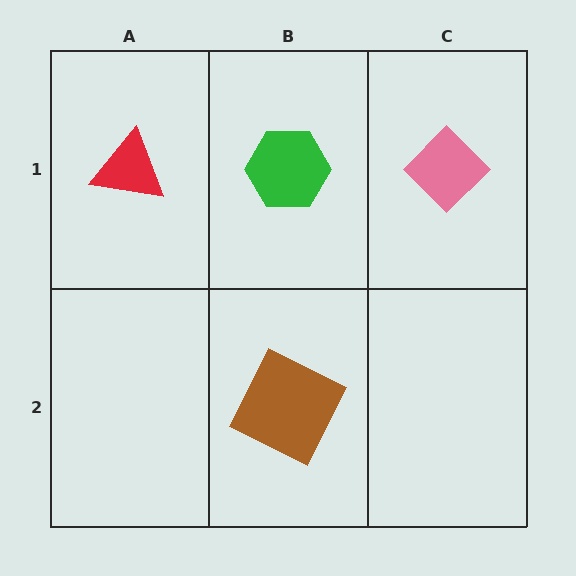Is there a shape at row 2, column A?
No, that cell is empty.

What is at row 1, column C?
A pink diamond.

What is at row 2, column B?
A brown square.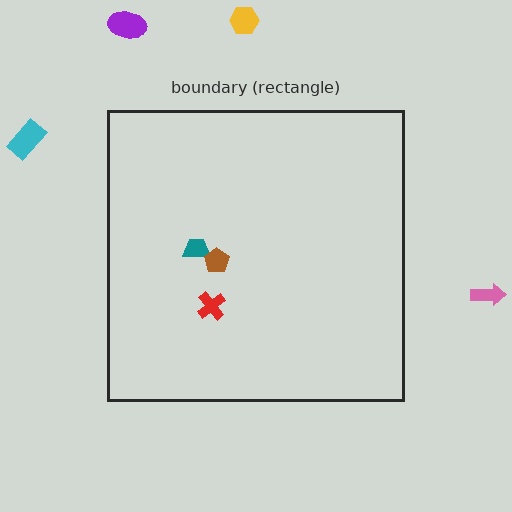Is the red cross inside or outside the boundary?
Inside.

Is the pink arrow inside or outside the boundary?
Outside.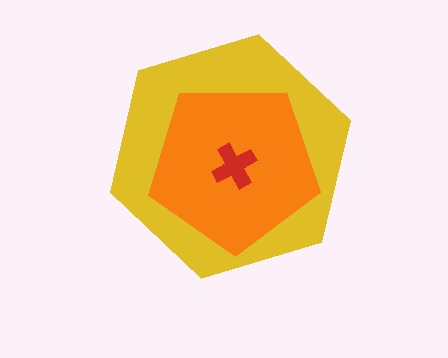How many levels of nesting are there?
3.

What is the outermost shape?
The yellow hexagon.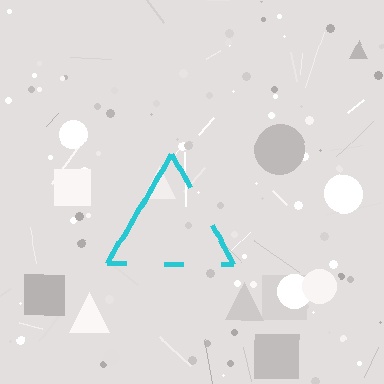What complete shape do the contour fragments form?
The contour fragments form a triangle.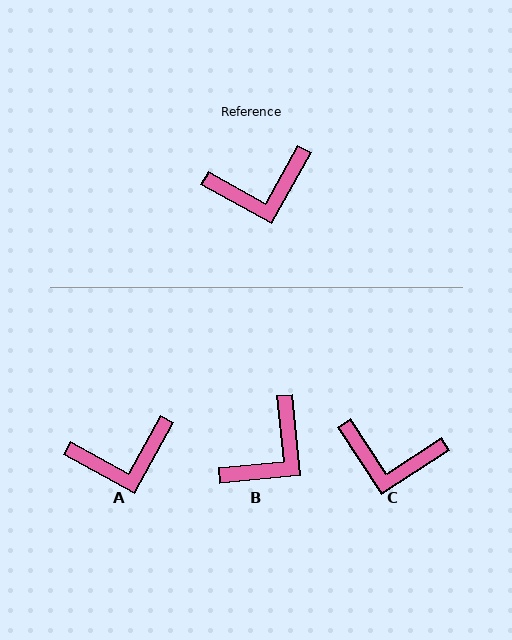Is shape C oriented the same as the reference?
No, it is off by about 28 degrees.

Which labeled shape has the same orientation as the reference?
A.